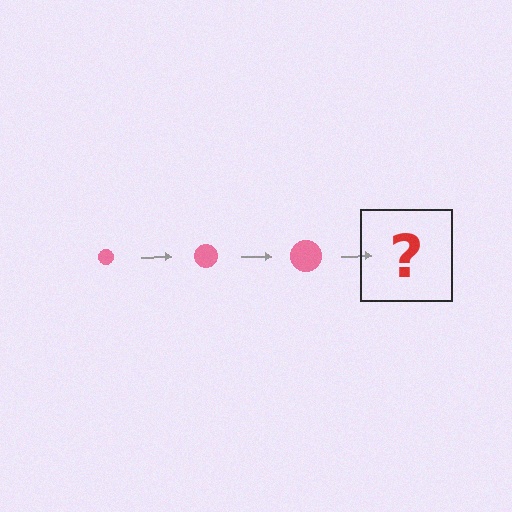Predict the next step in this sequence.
The next step is a pink circle, larger than the previous one.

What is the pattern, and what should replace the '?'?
The pattern is that the circle gets progressively larger each step. The '?' should be a pink circle, larger than the previous one.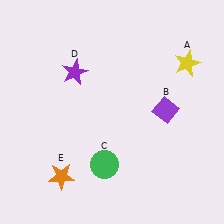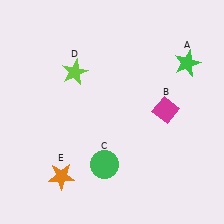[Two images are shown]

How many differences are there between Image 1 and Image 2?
There are 3 differences between the two images.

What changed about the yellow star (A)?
In Image 1, A is yellow. In Image 2, it changed to green.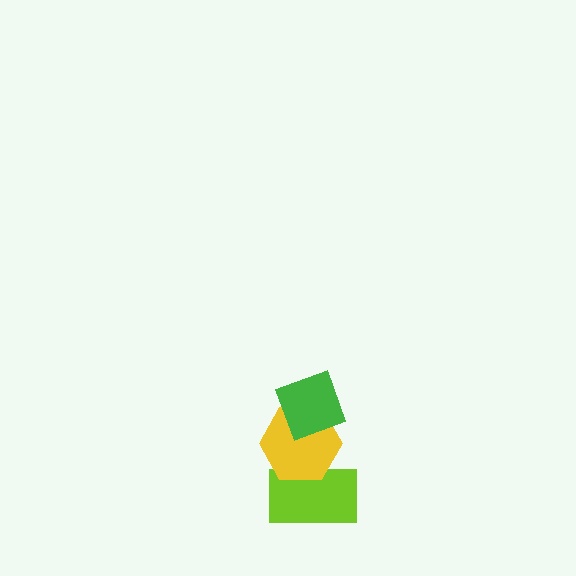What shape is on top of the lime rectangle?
The yellow hexagon is on top of the lime rectangle.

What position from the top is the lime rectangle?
The lime rectangle is 3rd from the top.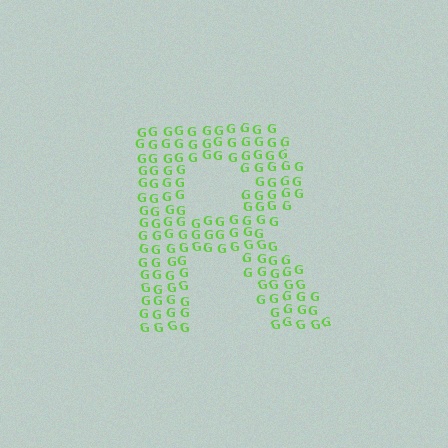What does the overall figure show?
The overall figure shows the letter R.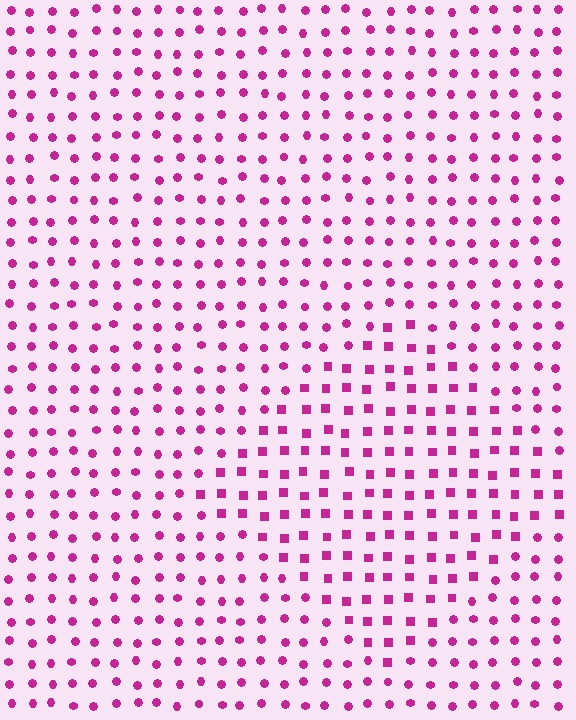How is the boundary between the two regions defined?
The boundary is defined by a change in element shape: squares inside vs. circles outside. All elements share the same color and spacing.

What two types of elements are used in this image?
The image uses squares inside the diamond region and circles outside it.